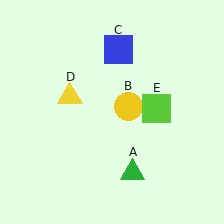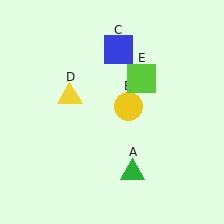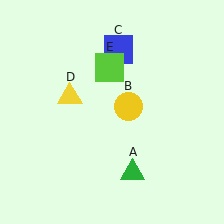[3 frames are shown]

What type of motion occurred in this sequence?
The lime square (object E) rotated counterclockwise around the center of the scene.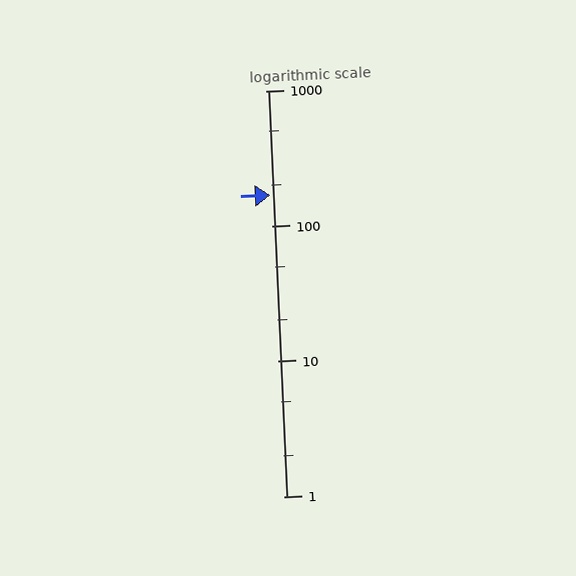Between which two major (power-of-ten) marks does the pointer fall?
The pointer is between 100 and 1000.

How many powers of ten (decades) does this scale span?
The scale spans 3 decades, from 1 to 1000.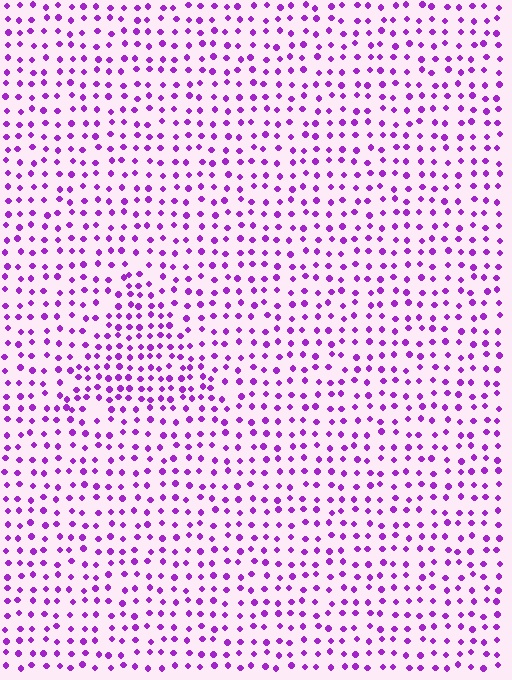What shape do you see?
I see a triangle.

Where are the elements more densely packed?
The elements are more densely packed inside the triangle boundary.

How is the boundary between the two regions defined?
The boundary is defined by a change in element density (approximately 1.6x ratio). All elements are the same color, size, and shape.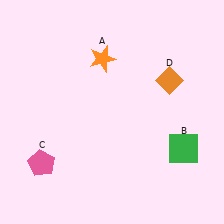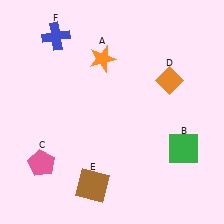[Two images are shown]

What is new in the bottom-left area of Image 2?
A brown square (E) was added in the bottom-left area of Image 2.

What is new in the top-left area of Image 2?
A blue cross (F) was added in the top-left area of Image 2.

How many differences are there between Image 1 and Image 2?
There are 2 differences between the two images.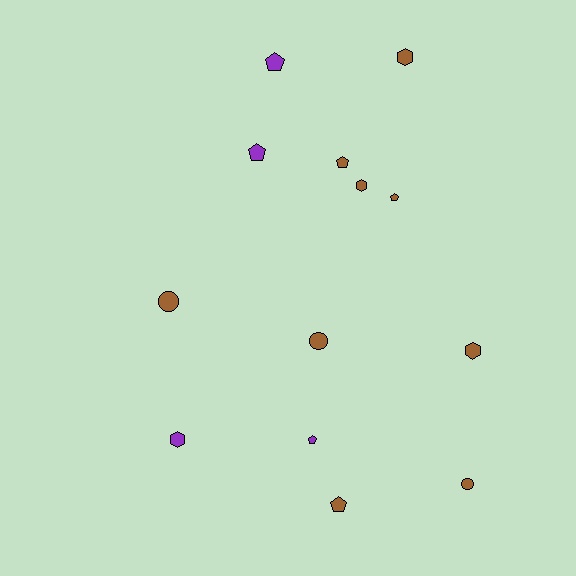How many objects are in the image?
There are 13 objects.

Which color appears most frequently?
Brown, with 9 objects.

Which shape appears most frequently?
Pentagon, with 6 objects.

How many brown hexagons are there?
There are 3 brown hexagons.